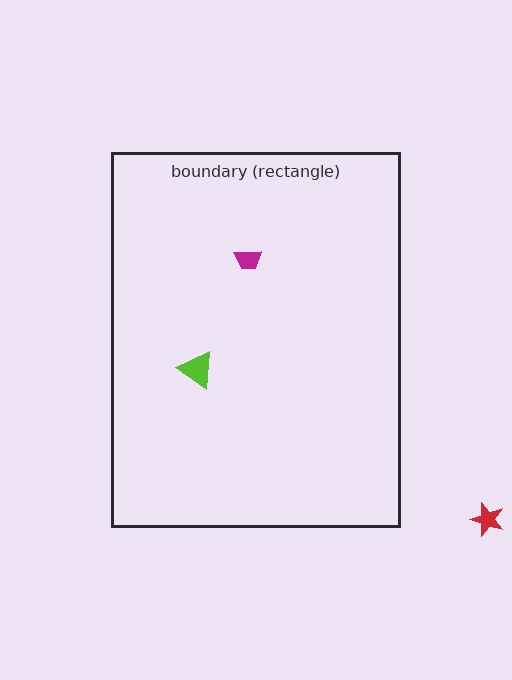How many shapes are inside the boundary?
2 inside, 1 outside.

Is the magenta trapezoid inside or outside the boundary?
Inside.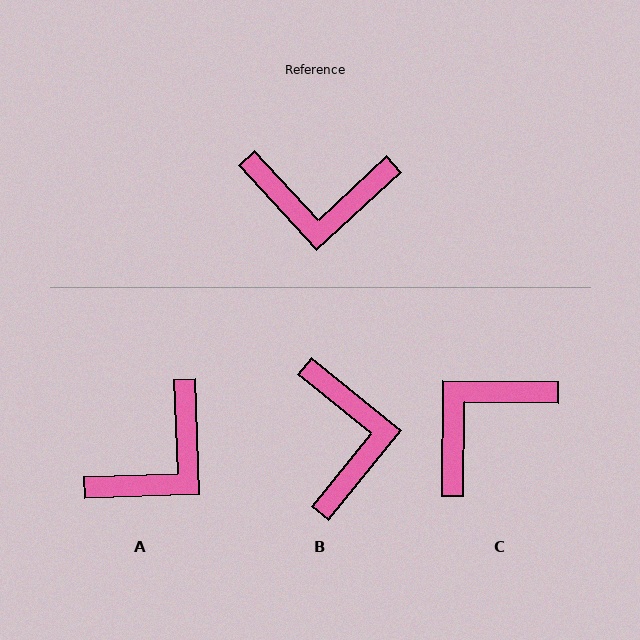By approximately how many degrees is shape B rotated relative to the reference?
Approximately 98 degrees counter-clockwise.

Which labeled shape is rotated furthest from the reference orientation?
C, about 133 degrees away.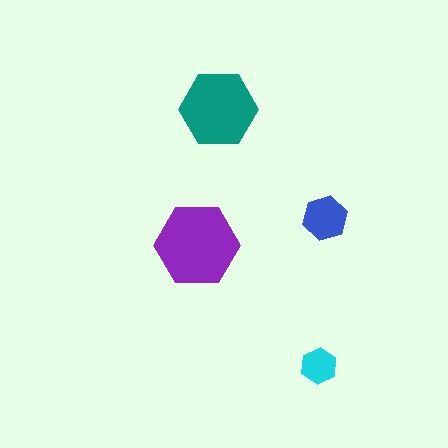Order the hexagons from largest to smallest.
the purple one, the teal one, the blue one, the cyan one.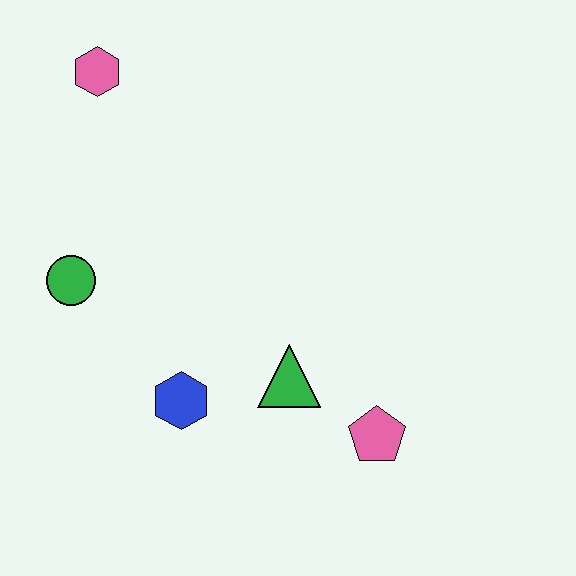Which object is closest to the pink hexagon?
The green circle is closest to the pink hexagon.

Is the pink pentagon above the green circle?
No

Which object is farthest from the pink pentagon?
The pink hexagon is farthest from the pink pentagon.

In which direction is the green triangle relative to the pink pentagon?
The green triangle is to the left of the pink pentagon.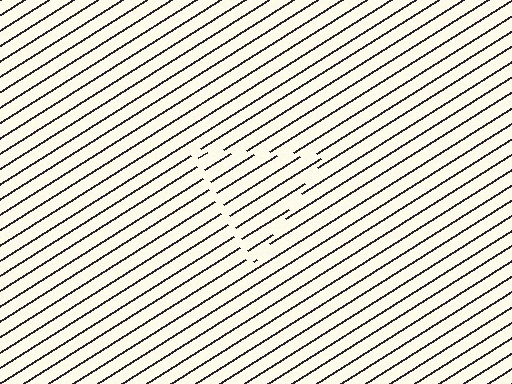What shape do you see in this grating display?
An illusory triangle. The interior of the shape contains the same grating, shifted by half a period — the contour is defined by the phase discontinuity where line-ends from the inner and outer gratings abut.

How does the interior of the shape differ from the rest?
The interior of the shape contains the same grating, shifted by half a period — the contour is defined by the phase discontinuity where line-ends from the inner and outer gratings abut.